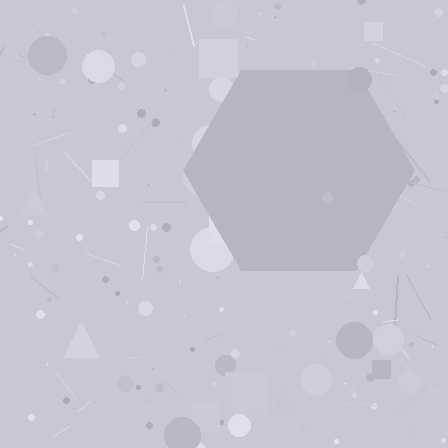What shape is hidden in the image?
A hexagon is hidden in the image.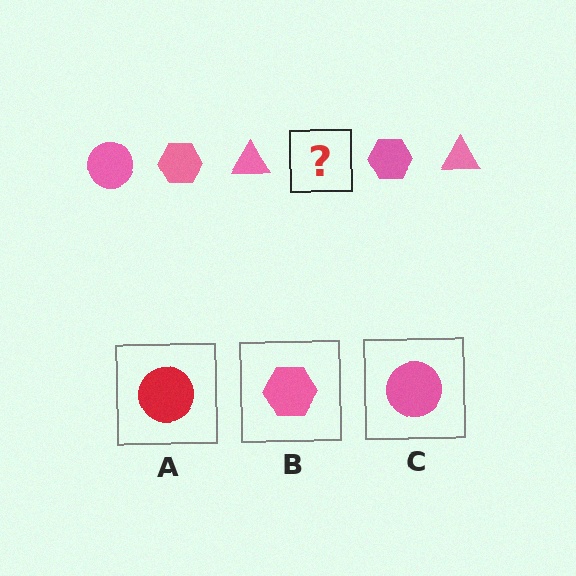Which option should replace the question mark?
Option C.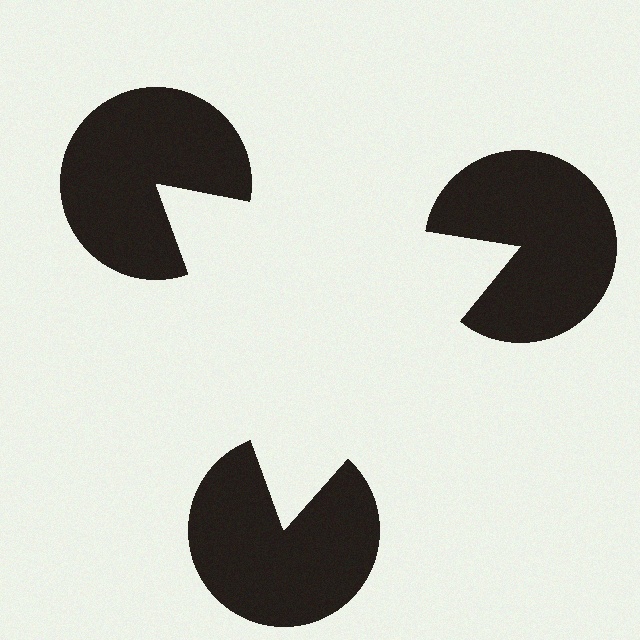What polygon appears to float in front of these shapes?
An illusory triangle — its edges are inferred from the aligned wedge cuts in the pac-man discs, not physically drawn.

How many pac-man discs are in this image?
There are 3 — one at each vertex of the illusory triangle.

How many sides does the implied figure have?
3 sides.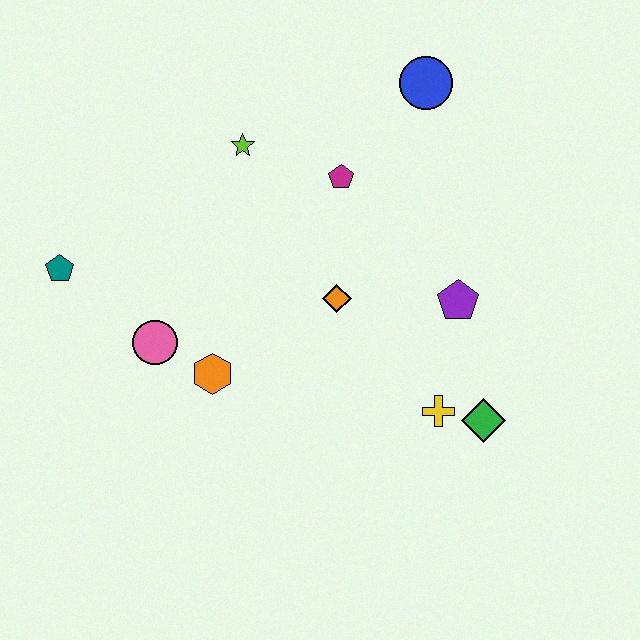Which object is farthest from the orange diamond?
The teal pentagon is farthest from the orange diamond.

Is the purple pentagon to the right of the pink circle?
Yes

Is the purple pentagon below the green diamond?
No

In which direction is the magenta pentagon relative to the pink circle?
The magenta pentagon is to the right of the pink circle.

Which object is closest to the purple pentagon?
The yellow cross is closest to the purple pentagon.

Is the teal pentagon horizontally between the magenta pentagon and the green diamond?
No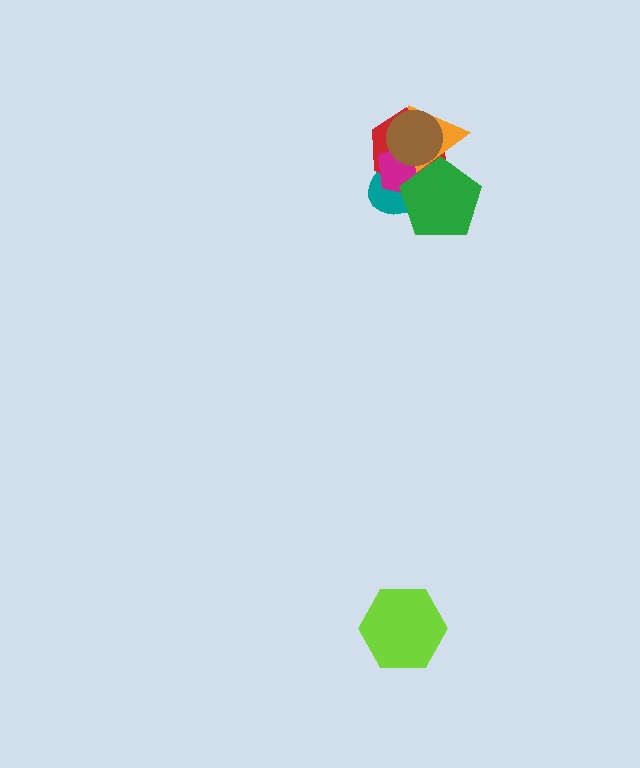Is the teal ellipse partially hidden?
Yes, it is partially covered by another shape.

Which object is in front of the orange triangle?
The brown circle is in front of the orange triangle.